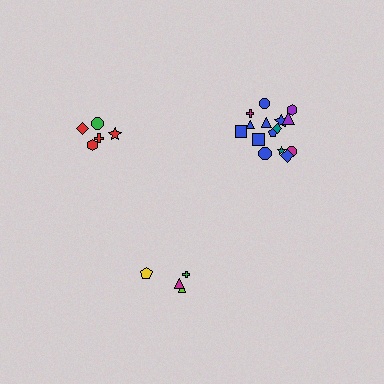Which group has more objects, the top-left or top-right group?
The top-right group.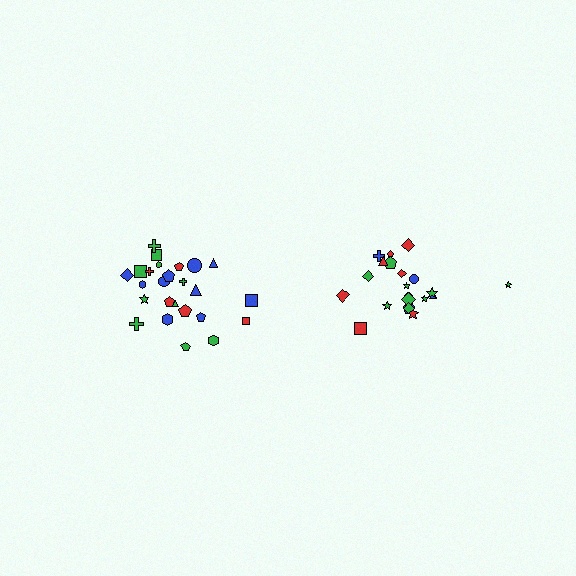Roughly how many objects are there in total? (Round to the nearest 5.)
Roughly 45 objects in total.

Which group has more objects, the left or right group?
The left group.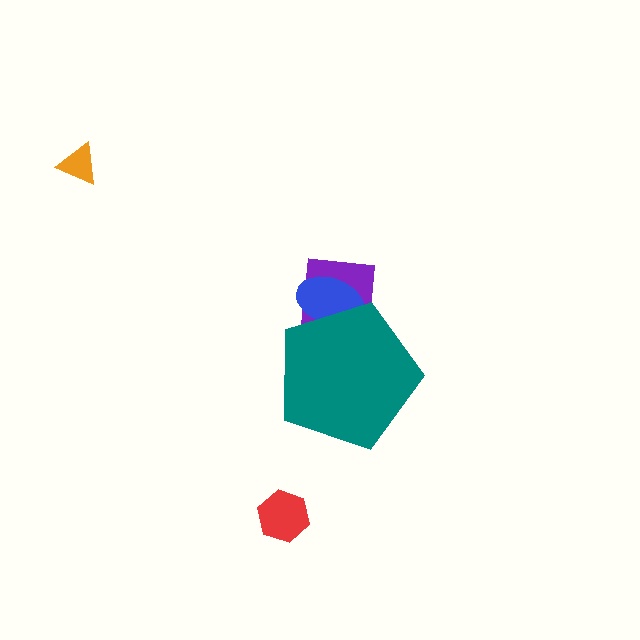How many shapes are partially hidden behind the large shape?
2 shapes are partially hidden.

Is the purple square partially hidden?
Yes, the purple square is partially hidden behind the teal pentagon.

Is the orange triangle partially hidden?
No, the orange triangle is fully visible.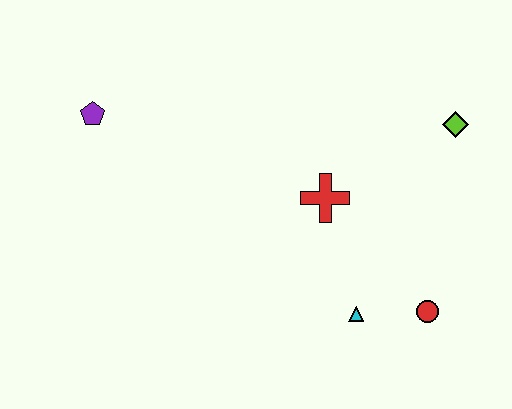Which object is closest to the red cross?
The cyan triangle is closest to the red cross.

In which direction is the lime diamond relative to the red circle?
The lime diamond is above the red circle.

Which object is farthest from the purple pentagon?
The red circle is farthest from the purple pentagon.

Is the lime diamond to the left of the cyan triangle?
No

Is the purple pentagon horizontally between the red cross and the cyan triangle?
No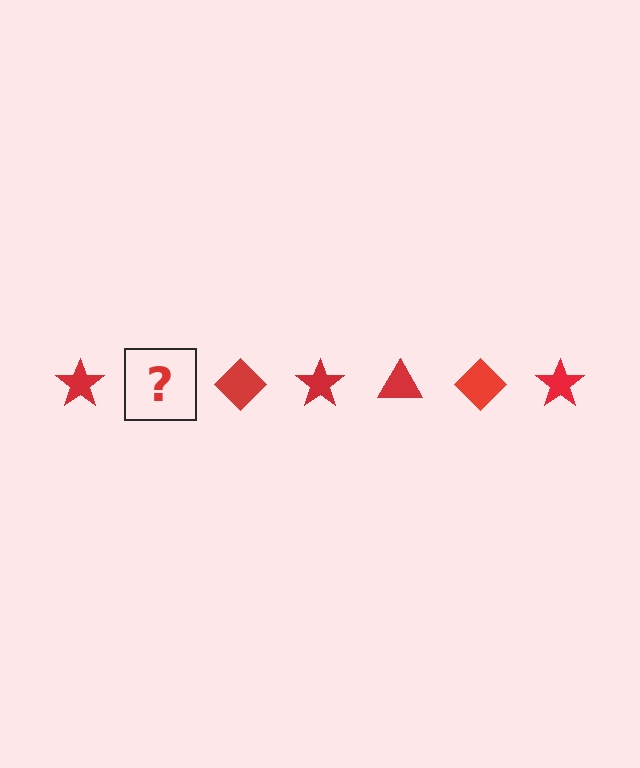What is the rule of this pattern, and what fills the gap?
The rule is that the pattern cycles through star, triangle, diamond shapes in red. The gap should be filled with a red triangle.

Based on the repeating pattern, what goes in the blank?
The blank should be a red triangle.